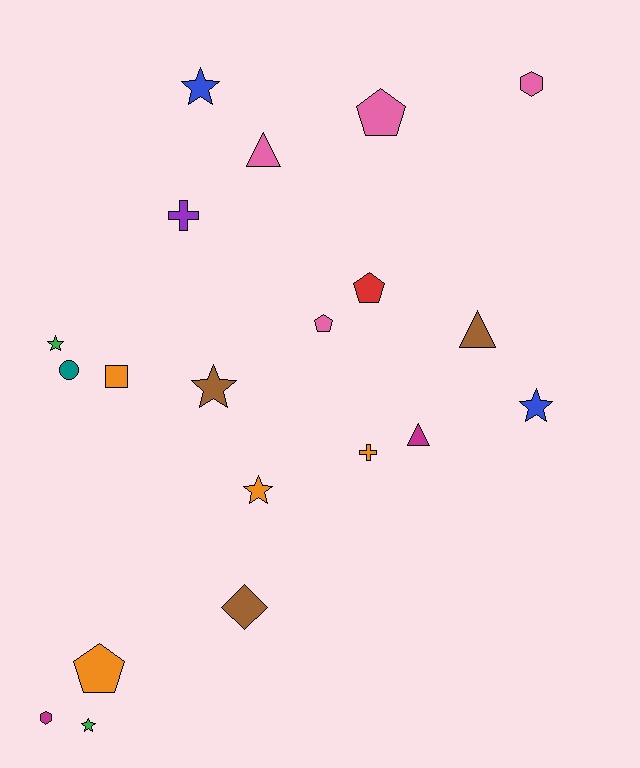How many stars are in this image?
There are 6 stars.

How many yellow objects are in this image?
There are no yellow objects.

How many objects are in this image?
There are 20 objects.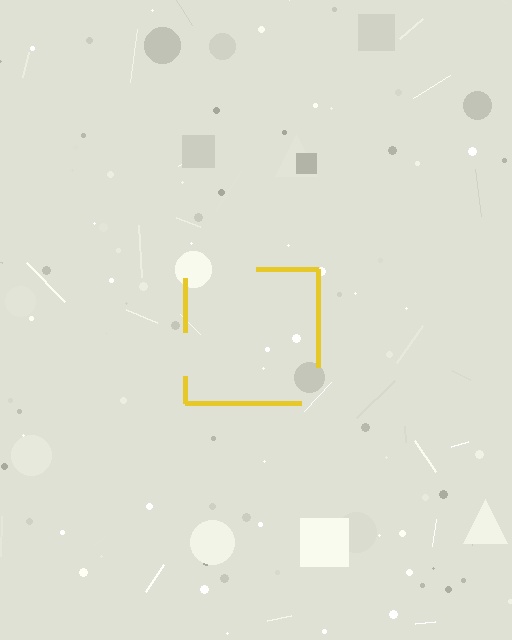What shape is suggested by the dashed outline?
The dashed outline suggests a square.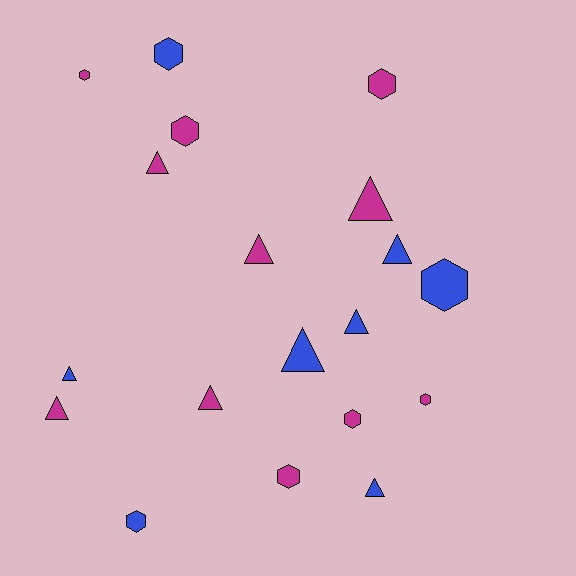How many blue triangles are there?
There are 5 blue triangles.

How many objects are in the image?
There are 19 objects.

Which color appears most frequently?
Magenta, with 11 objects.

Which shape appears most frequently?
Triangle, with 10 objects.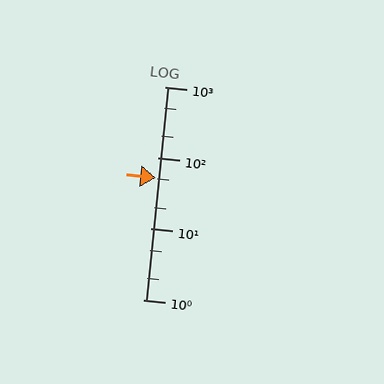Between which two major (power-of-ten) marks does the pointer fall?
The pointer is between 10 and 100.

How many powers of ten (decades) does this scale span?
The scale spans 3 decades, from 1 to 1000.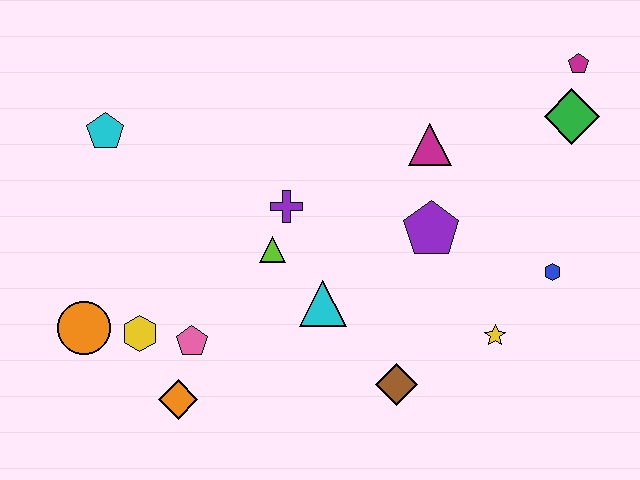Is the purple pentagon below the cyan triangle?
No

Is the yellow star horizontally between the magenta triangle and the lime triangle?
No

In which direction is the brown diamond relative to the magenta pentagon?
The brown diamond is below the magenta pentagon.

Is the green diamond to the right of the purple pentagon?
Yes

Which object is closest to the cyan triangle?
The lime triangle is closest to the cyan triangle.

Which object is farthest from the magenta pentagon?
The orange circle is farthest from the magenta pentagon.